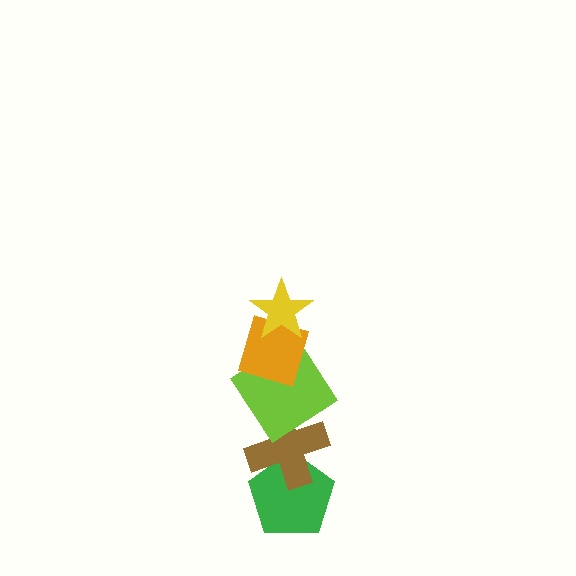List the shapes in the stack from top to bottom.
From top to bottom: the yellow star, the orange diamond, the lime diamond, the brown cross, the green pentagon.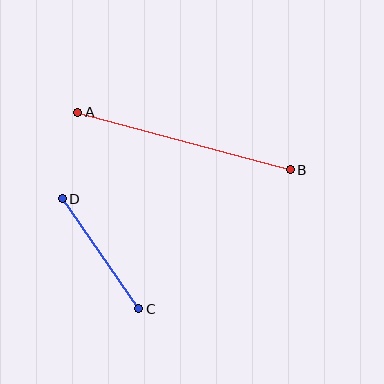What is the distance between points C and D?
The distance is approximately 134 pixels.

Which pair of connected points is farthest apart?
Points A and B are farthest apart.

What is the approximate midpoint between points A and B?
The midpoint is at approximately (184, 141) pixels.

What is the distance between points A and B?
The distance is approximately 220 pixels.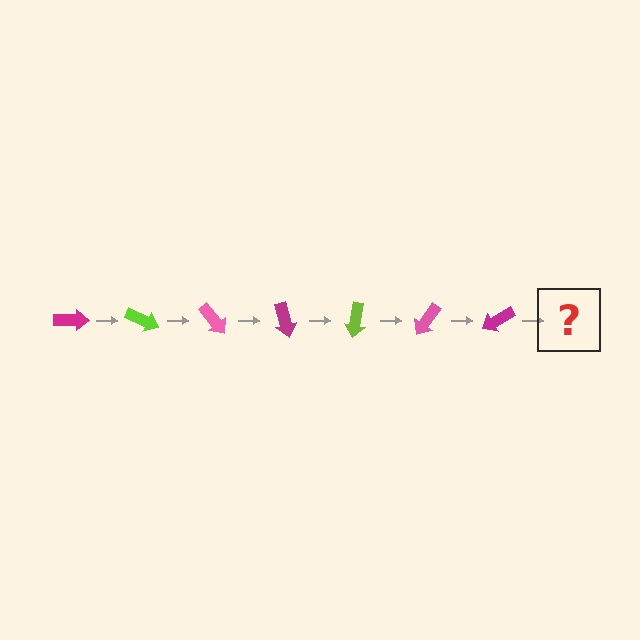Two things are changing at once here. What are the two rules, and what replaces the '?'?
The two rules are that it rotates 25 degrees each step and the color cycles through magenta, lime, and pink. The '?' should be a lime arrow, rotated 175 degrees from the start.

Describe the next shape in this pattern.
It should be a lime arrow, rotated 175 degrees from the start.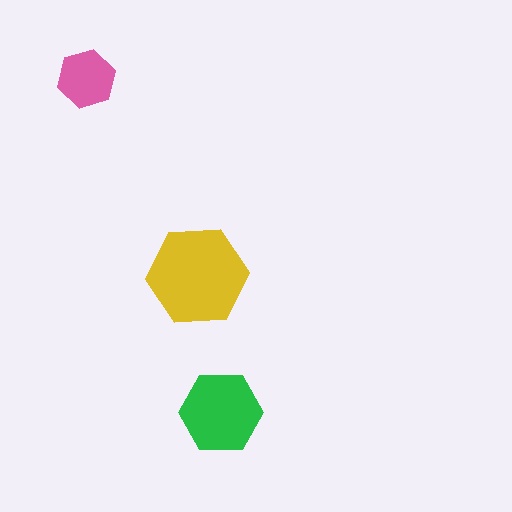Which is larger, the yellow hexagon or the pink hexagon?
The yellow one.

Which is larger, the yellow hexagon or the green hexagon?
The yellow one.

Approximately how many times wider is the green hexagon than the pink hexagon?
About 1.5 times wider.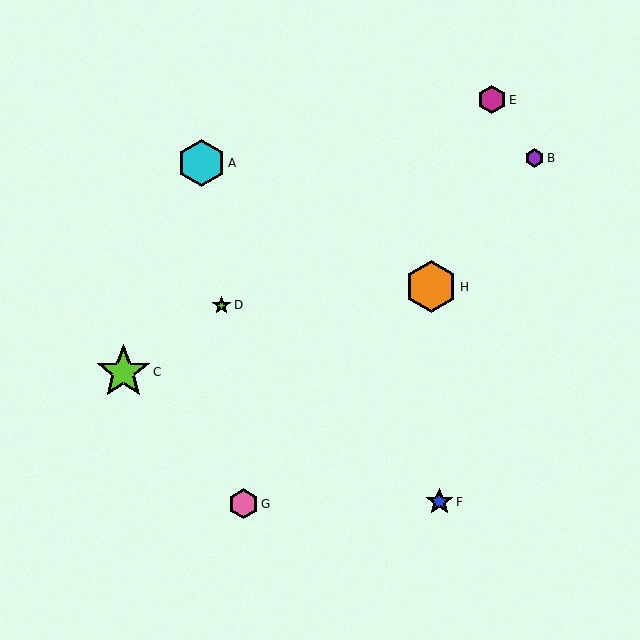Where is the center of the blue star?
The center of the blue star is at (439, 502).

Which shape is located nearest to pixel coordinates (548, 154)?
The purple hexagon (labeled B) at (534, 158) is nearest to that location.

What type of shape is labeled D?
Shape D is a lime star.